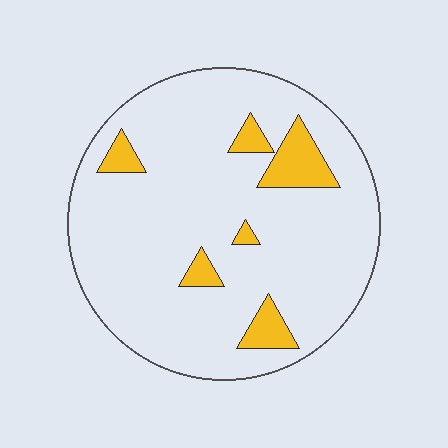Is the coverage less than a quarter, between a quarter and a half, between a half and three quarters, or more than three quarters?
Less than a quarter.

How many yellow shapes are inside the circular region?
6.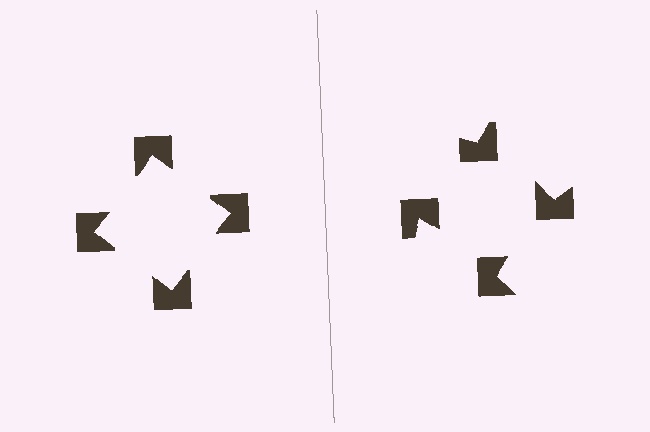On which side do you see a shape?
An illusory square appears on the left side. On the right side the wedge cuts are rotated, so no coherent shape forms.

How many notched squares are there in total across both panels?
8 — 4 on each side.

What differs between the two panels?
The notched squares are positioned identically on both sides; only the wedge orientations differ. On the left they align to a square; on the right they are misaligned.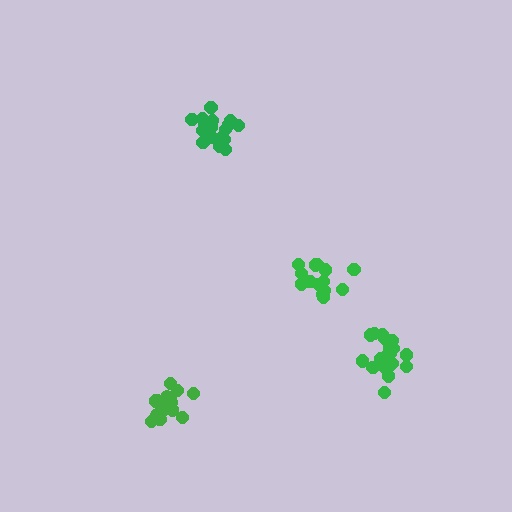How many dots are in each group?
Group 1: 18 dots, Group 2: 19 dots, Group 3: 14 dots, Group 4: 19 dots (70 total).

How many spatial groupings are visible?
There are 4 spatial groupings.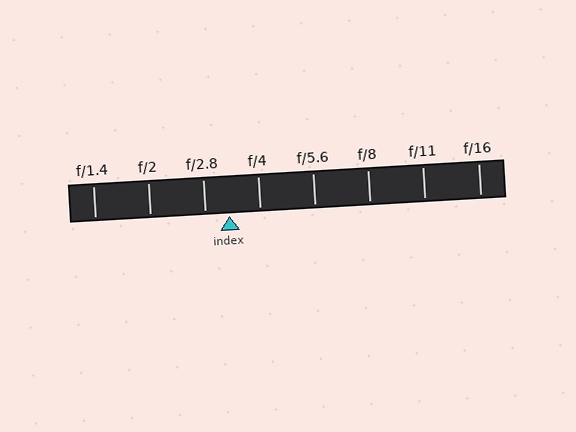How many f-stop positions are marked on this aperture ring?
There are 8 f-stop positions marked.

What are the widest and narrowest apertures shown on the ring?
The widest aperture shown is f/1.4 and the narrowest is f/16.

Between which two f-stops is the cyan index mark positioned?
The index mark is between f/2.8 and f/4.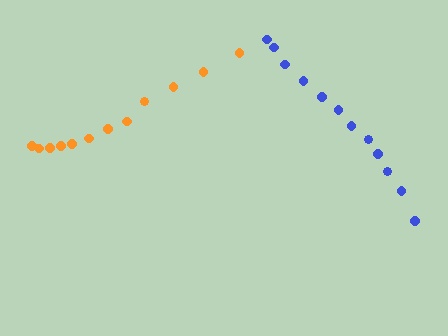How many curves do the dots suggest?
There are 2 distinct paths.